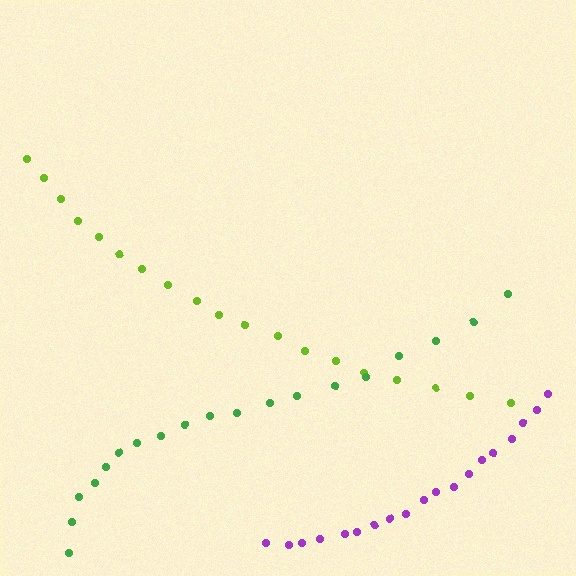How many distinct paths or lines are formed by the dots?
There are 3 distinct paths.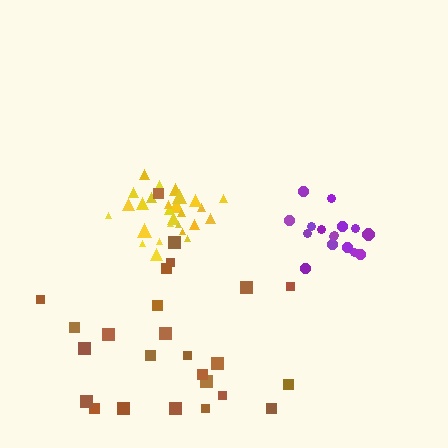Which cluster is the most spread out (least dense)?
Brown.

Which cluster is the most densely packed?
Yellow.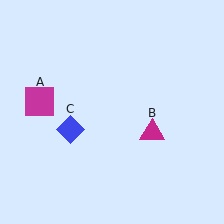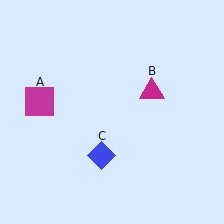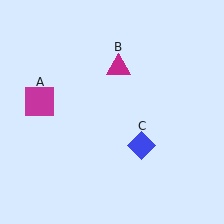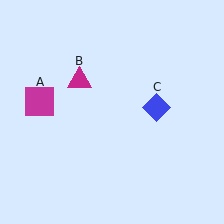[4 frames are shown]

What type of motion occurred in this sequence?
The magenta triangle (object B), blue diamond (object C) rotated counterclockwise around the center of the scene.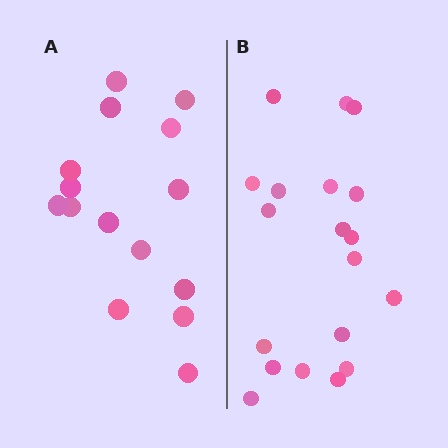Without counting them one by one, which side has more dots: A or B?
Region B (the right region) has more dots.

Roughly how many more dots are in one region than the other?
Region B has about 4 more dots than region A.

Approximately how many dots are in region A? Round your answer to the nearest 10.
About 20 dots. (The exact count is 15, which rounds to 20.)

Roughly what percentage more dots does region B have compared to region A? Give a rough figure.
About 25% more.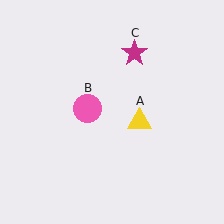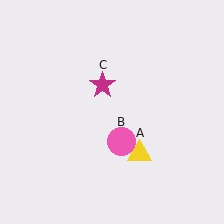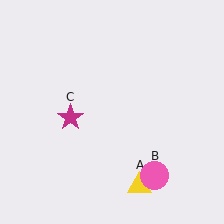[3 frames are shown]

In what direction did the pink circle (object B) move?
The pink circle (object B) moved down and to the right.